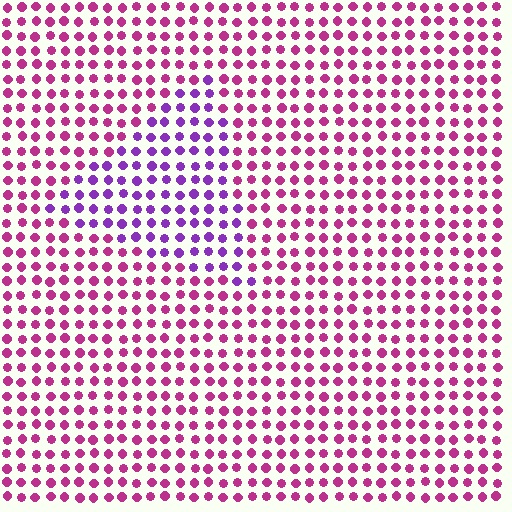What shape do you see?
I see a triangle.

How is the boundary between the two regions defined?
The boundary is defined purely by a slight shift in hue (about 41 degrees). Spacing, size, and orientation are identical on both sides.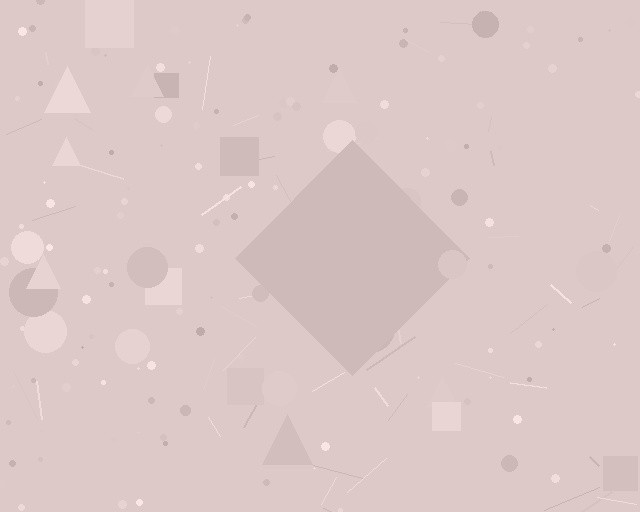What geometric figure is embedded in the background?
A diamond is embedded in the background.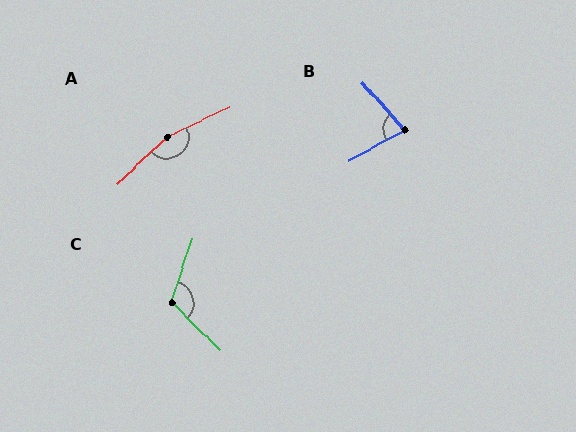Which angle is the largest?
A, at approximately 162 degrees.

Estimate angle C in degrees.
Approximately 117 degrees.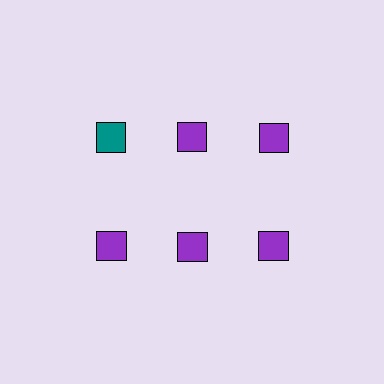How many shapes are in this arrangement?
There are 6 shapes arranged in a grid pattern.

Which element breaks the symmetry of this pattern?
The teal square in the top row, leftmost column breaks the symmetry. All other shapes are purple squares.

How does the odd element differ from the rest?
It has a different color: teal instead of purple.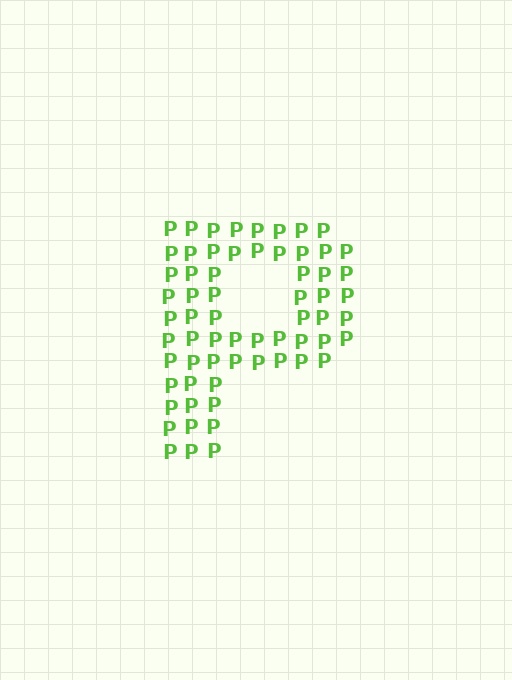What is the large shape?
The large shape is the letter P.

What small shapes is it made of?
It is made of small letter P's.